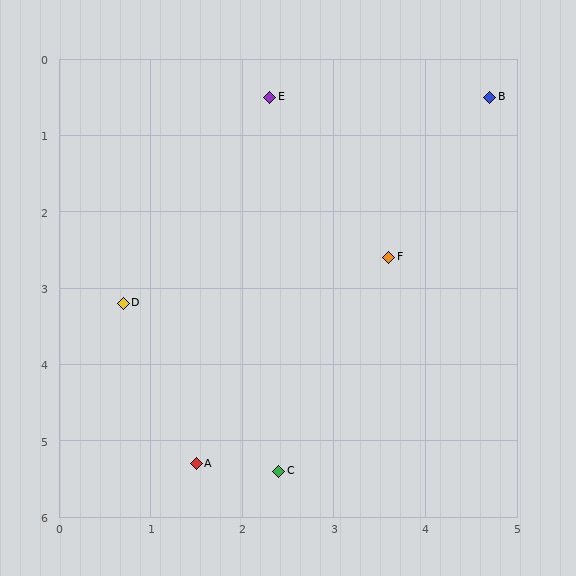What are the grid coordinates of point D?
Point D is at approximately (0.7, 3.2).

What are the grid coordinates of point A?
Point A is at approximately (1.5, 5.3).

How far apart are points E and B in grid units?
Points E and B are about 2.4 grid units apart.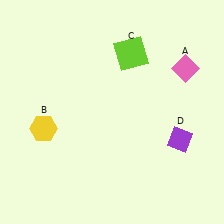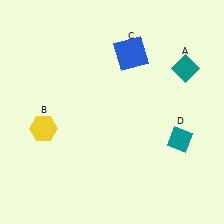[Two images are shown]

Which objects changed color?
A changed from pink to teal. C changed from lime to blue. D changed from purple to teal.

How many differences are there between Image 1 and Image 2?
There are 3 differences between the two images.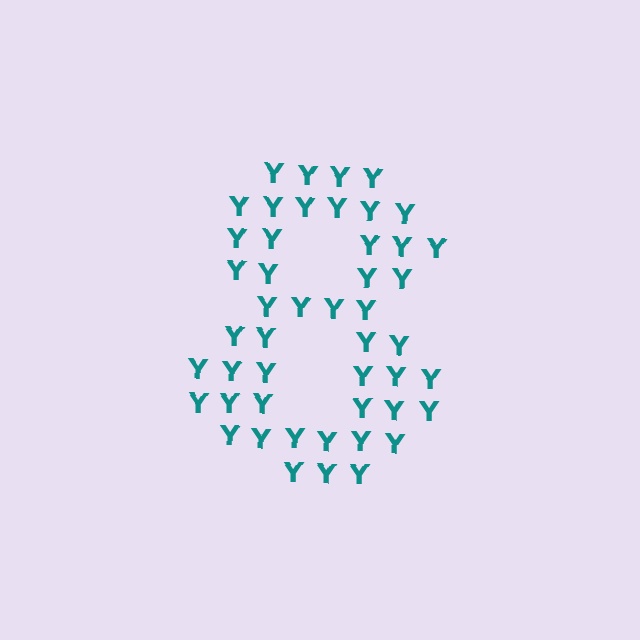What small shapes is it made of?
It is made of small letter Y's.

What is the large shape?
The large shape is the digit 8.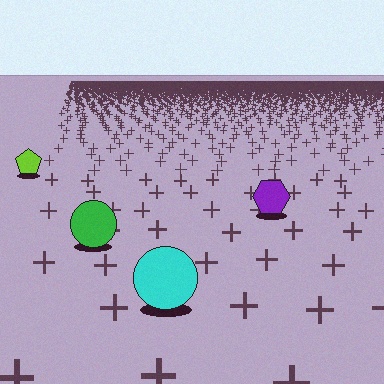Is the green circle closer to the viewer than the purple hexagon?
Yes. The green circle is closer — you can tell from the texture gradient: the ground texture is coarser near it.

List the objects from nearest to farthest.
From nearest to farthest: the cyan circle, the green circle, the purple hexagon, the lime pentagon.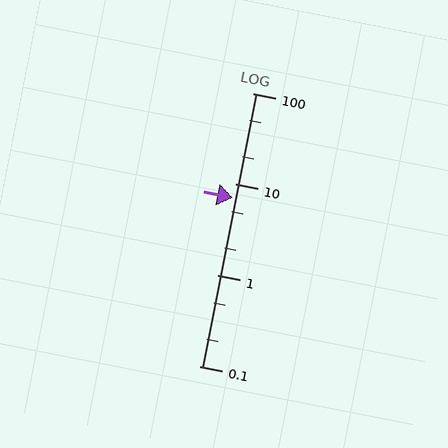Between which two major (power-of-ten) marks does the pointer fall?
The pointer is between 1 and 10.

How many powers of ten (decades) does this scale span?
The scale spans 3 decades, from 0.1 to 100.